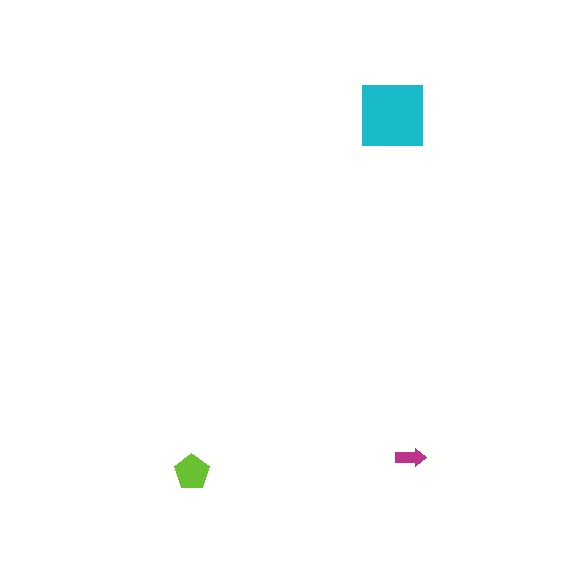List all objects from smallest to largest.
The magenta arrow, the lime pentagon, the cyan square.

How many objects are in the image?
There are 3 objects in the image.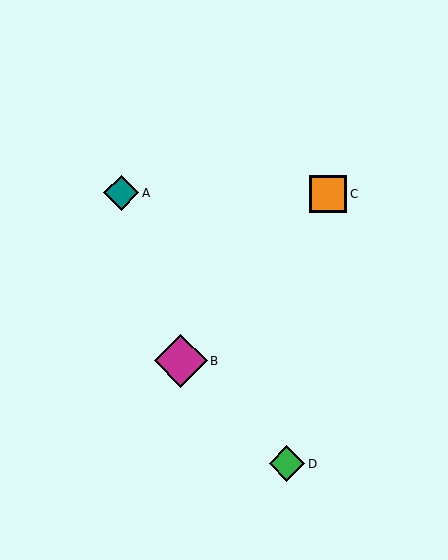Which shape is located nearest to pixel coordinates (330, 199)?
The orange square (labeled C) at (328, 194) is nearest to that location.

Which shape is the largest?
The magenta diamond (labeled B) is the largest.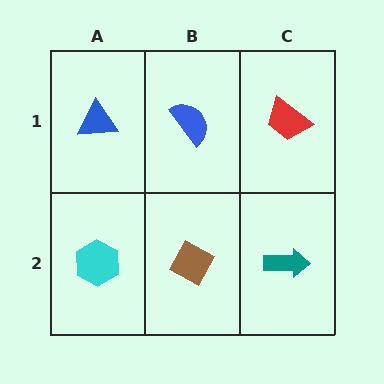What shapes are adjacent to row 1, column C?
A teal arrow (row 2, column C), a blue semicircle (row 1, column B).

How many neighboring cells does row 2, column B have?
3.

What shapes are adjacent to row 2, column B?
A blue semicircle (row 1, column B), a cyan hexagon (row 2, column A), a teal arrow (row 2, column C).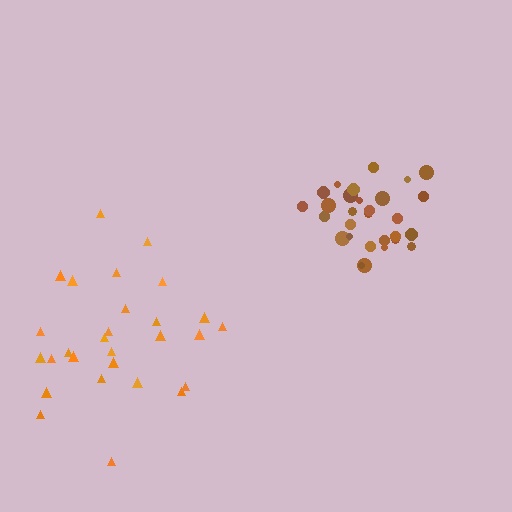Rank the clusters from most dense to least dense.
brown, orange.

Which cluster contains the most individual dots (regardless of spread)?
Brown (29).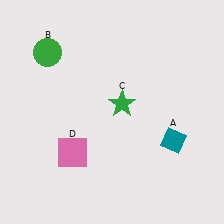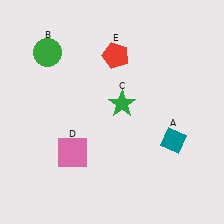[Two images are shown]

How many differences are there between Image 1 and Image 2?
There is 1 difference between the two images.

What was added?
A red pentagon (E) was added in Image 2.